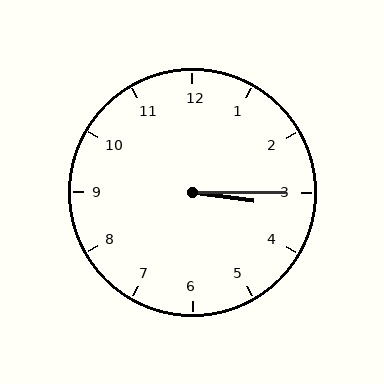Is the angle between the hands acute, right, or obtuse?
It is acute.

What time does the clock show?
3:15.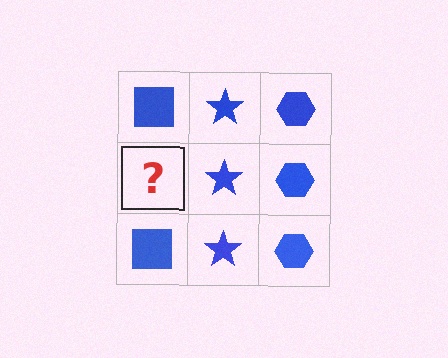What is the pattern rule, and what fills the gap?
The rule is that each column has a consistent shape. The gap should be filled with a blue square.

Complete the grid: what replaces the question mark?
The question mark should be replaced with a blue square.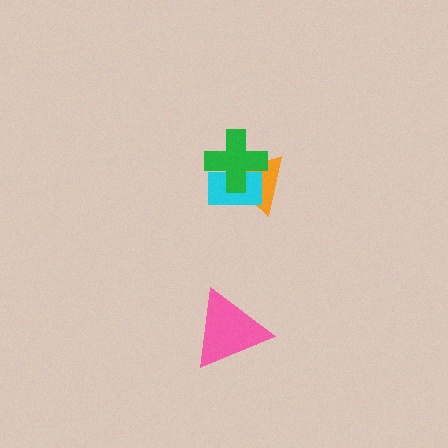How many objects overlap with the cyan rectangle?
2 objects overlap with the cyan rectangle.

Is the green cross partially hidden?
No, no other shape covers it.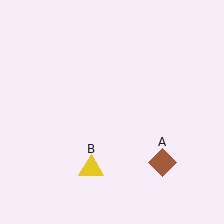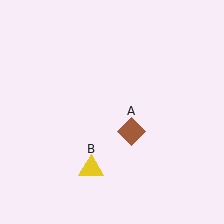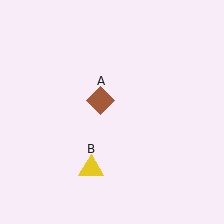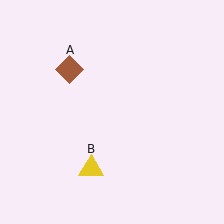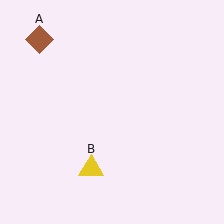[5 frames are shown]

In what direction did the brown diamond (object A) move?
The brown diamond (object A) moved up and to the left.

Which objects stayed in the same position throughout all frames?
Yellow triangle (object B) remained stationary.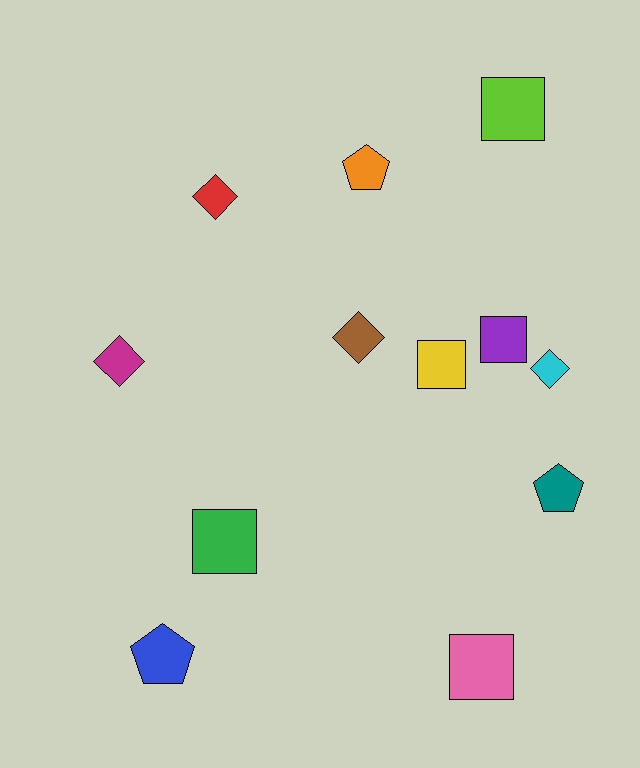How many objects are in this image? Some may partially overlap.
There are 12 objects.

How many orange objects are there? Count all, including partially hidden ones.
There is 1 orange object.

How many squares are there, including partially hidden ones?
There are 5 squares.